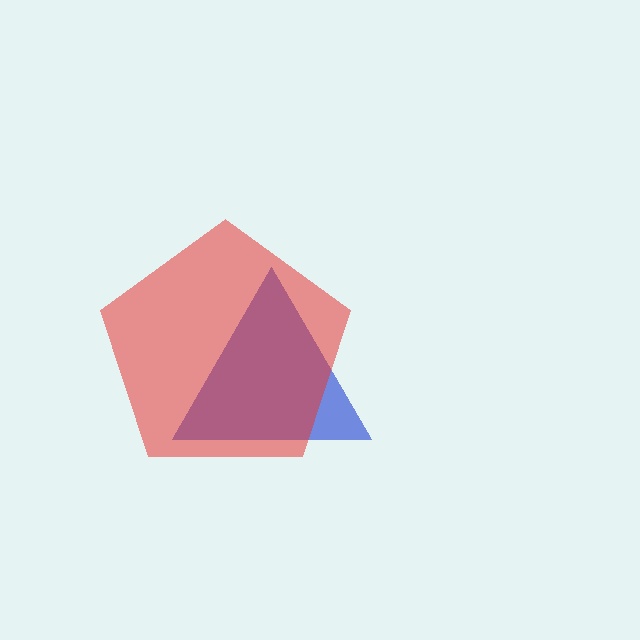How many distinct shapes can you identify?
There are 2 distinct shapes: a blue triangle, a red pentagon.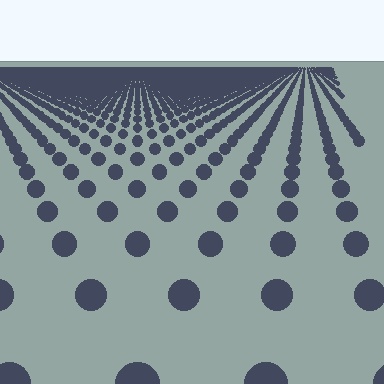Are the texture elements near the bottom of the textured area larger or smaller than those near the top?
Larger. Near the bottom, elements are closer to the viewer and appear at a bigger on-screen size.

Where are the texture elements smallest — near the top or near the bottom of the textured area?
Near the top.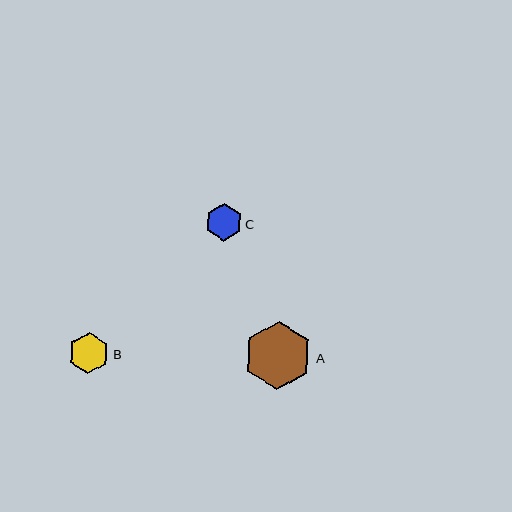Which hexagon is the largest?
Hexagon A is the largest with a size of approximately 69 pixels.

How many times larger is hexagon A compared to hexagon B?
Hexagon A is approximately 1.7 times the size of hexagon B.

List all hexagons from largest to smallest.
From largest to smallest: A, B, C.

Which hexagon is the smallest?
Hexagon C is the smallest with a size of approximately 37 pixels.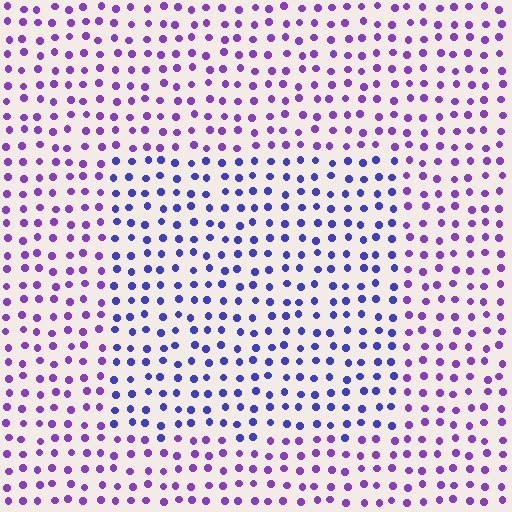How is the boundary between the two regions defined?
The boundary is defined purely by a slight shift in hue (about 34 degrees). Spacing, size, and orientation are identical on both sides.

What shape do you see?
I see a rectangle.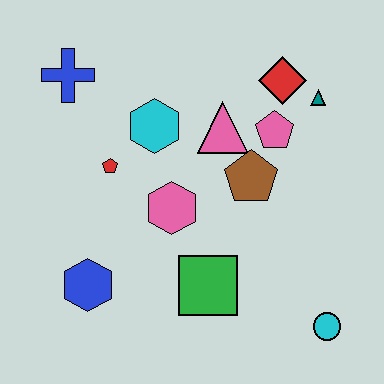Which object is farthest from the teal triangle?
The blue hexagon is farthest from the teal triangle.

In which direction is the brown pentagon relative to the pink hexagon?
The brown pentagon is to the right of the pink hexagon.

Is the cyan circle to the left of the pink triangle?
No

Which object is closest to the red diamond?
The teal triangle is closest to the red diamond.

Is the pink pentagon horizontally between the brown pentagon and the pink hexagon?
No